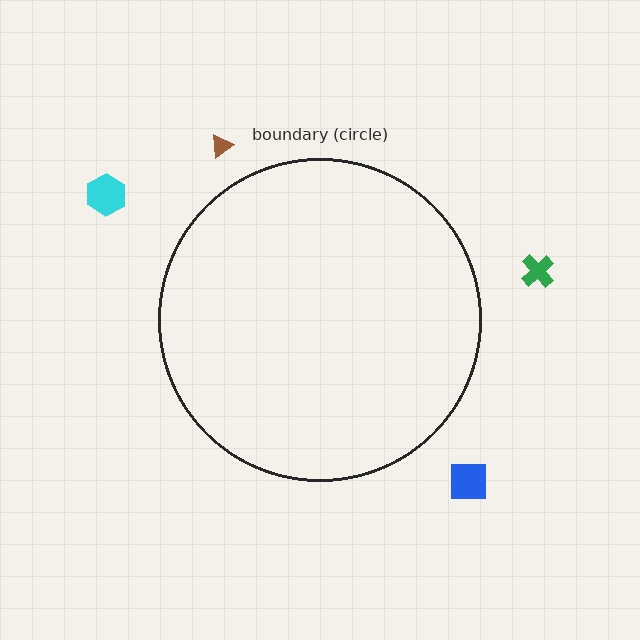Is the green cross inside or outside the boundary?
Outside.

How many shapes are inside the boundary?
0 inside, 4 outside.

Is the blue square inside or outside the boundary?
Outside.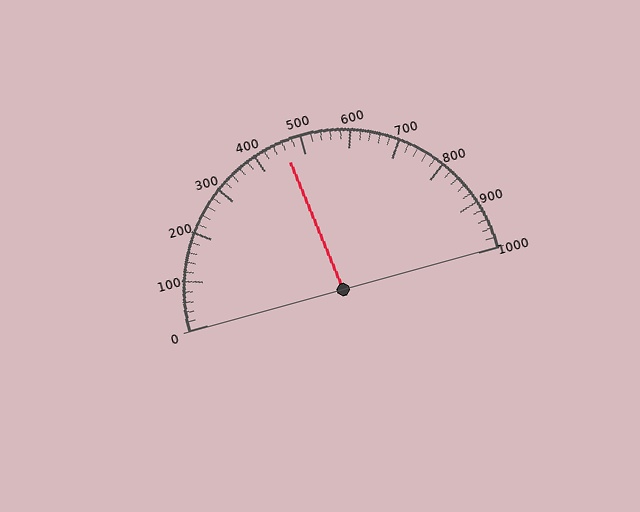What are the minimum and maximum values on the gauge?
The gauge ranges from 0 to 1000.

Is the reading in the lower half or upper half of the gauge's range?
The reading is in the lower half of the range (0 to 1000).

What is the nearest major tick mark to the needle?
The nearest major tick mark is 500.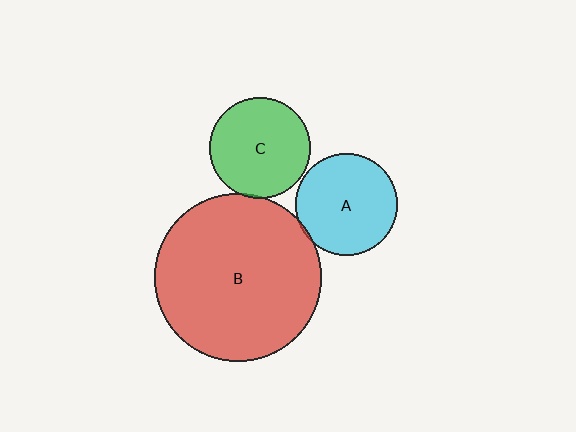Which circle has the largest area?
Circle B (red).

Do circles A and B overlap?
Yes.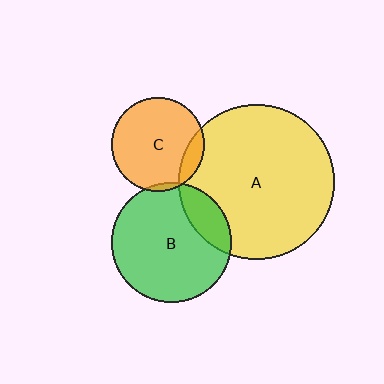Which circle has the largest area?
Circle A (yellow).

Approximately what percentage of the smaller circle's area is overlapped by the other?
Approximately 20%.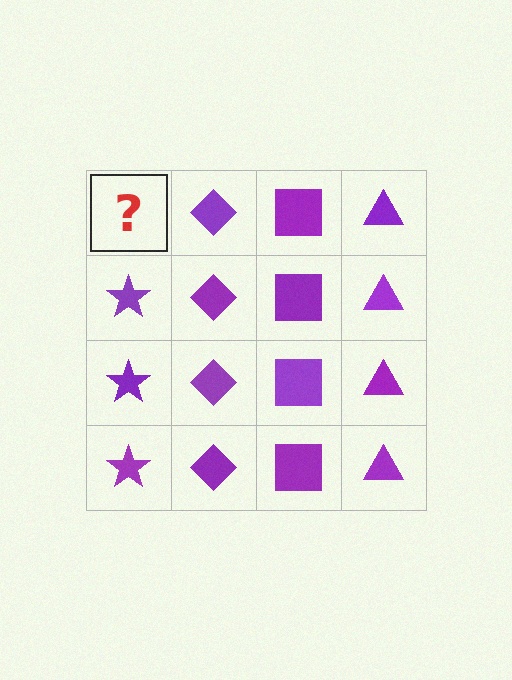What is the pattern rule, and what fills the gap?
The rule is that each column has a consistent shape. The gap should be filled with a purple star.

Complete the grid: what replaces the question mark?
The question mark should be replaced with a purple star.